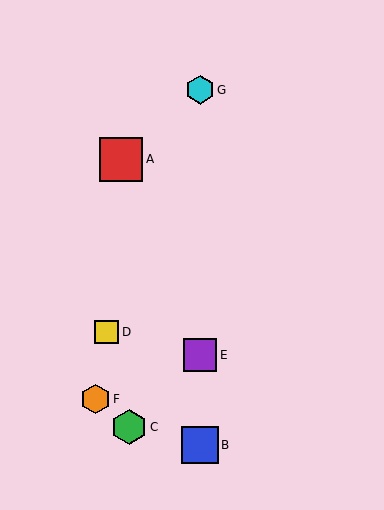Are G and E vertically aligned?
Yes, both are at x≈200.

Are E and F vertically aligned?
No, E is at x≈200 and F is at x≈96.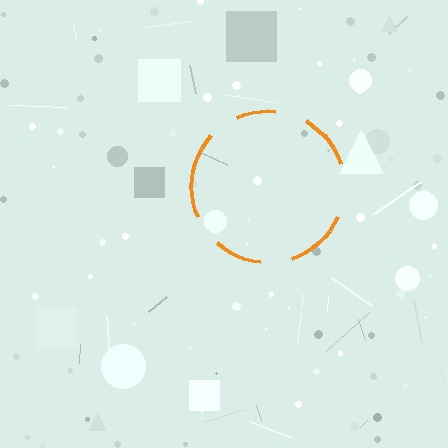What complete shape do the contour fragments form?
The contour fragments form a circle.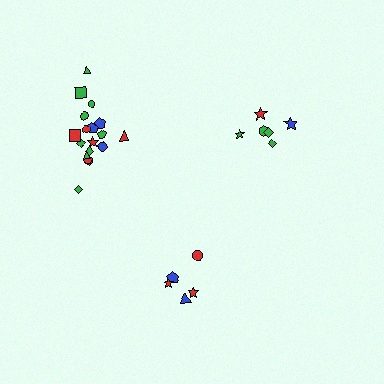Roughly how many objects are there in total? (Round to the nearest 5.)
Roughly 30 objects in total.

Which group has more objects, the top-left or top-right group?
The top-left group.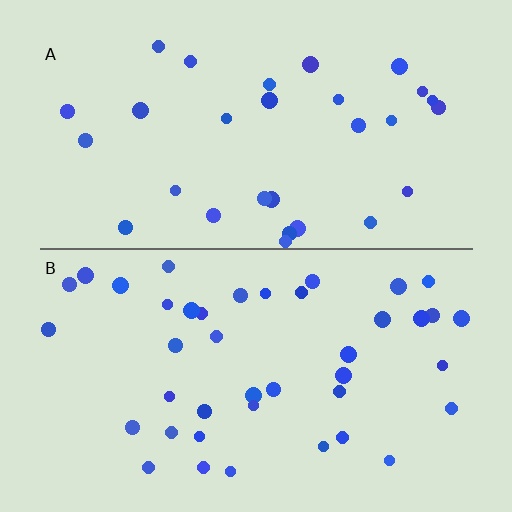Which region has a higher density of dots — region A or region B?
B (the bottom).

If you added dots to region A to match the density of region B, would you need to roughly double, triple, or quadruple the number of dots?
Approximately double.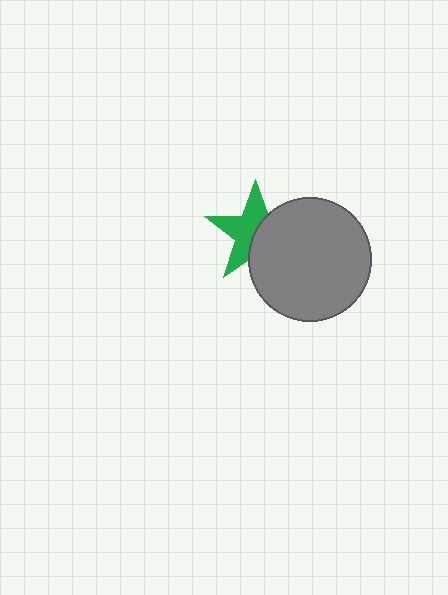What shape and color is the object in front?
The object in front is a gray circle.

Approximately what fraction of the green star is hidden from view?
Roughly 46% of the green star is hidden behind the gray circle.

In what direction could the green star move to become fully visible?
The green star could move left. That would shift it out from behind the gray circle entirely.